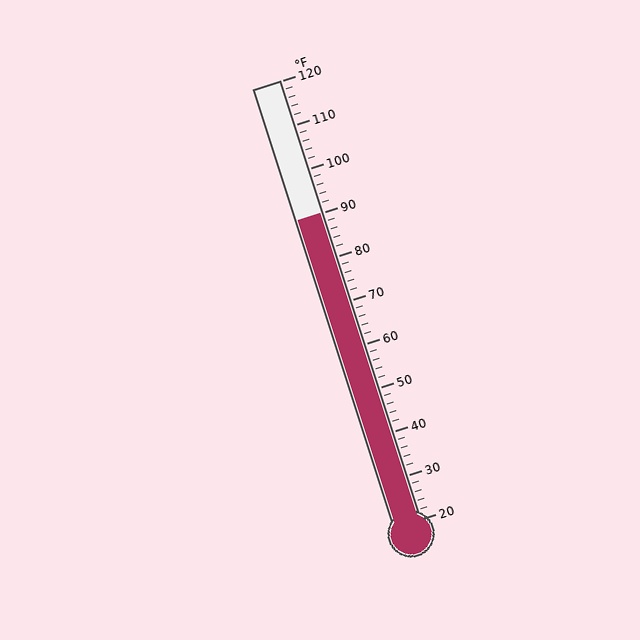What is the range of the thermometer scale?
The thermometer scale ranges from 20°F to 120°F.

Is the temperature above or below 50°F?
The temperature is above 50°F.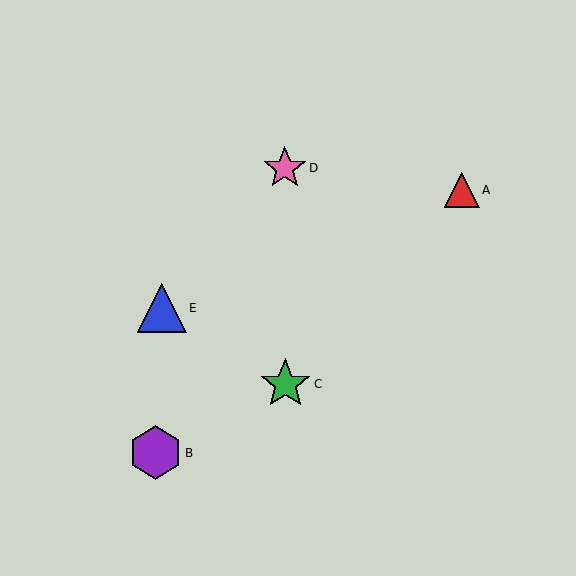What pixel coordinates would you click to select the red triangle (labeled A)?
Click at (462, 190) to select the red triangle A.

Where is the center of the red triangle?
The center of the red triangle is at (462, 190).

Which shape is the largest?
The purple hexagon (labeled B) is the largest.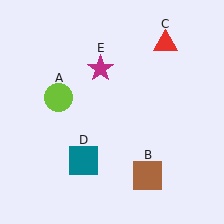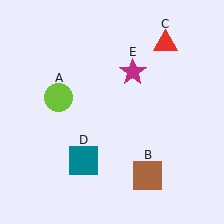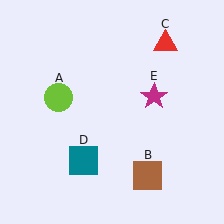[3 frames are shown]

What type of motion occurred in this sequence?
The magenta star (object E) rotated clockwise around the center of the scene.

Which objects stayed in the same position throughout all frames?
Lime circle (object A) and brown square (object B) and red triangle (object C) and teal square (object D) remained stationary.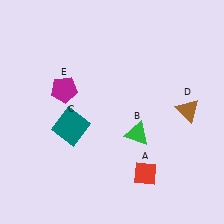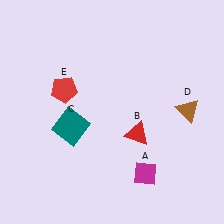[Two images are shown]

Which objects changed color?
A changed from red to magenta. B changed from green to red. E changed from magenta to red.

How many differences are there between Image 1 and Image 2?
There are 3 differences between the two images.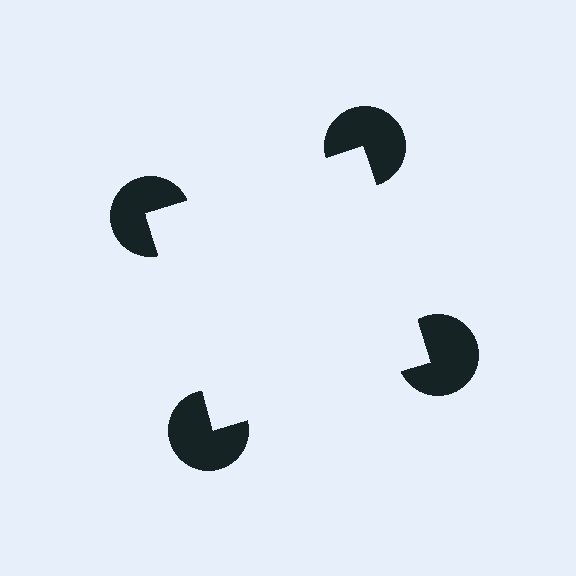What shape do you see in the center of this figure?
An illusory square — its edges are inferred from the aligned wedge cuts in the pac-man discs, not physically drawn.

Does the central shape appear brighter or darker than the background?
It typically appears slightly brighter than the background, even though no actual brightness change is drawn.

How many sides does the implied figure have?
4 sides.